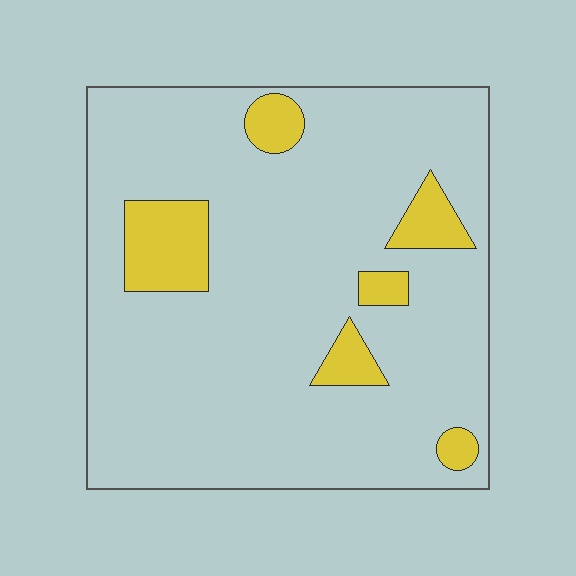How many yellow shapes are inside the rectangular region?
6.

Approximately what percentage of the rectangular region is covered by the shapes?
Approximately 15%.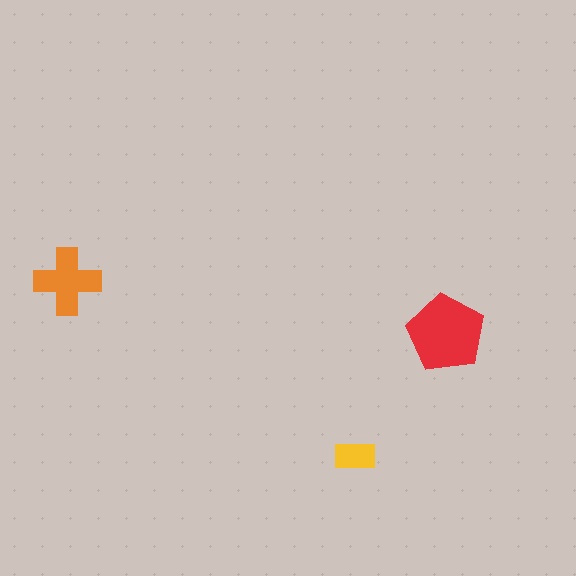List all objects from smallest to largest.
The yellow rectangle, the orange cross, the red pentagon.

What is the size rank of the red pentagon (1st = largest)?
1st.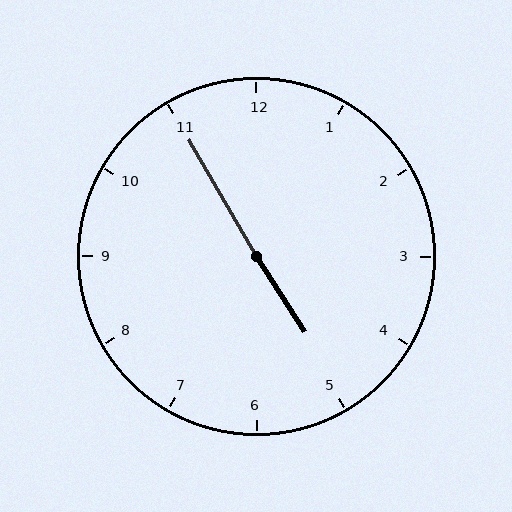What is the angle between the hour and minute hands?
Approximately 178 degrees.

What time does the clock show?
4:55.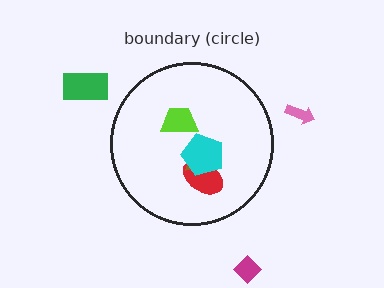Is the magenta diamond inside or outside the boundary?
Outside.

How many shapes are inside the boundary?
4 inside, 3 outside.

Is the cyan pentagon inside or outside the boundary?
Inside.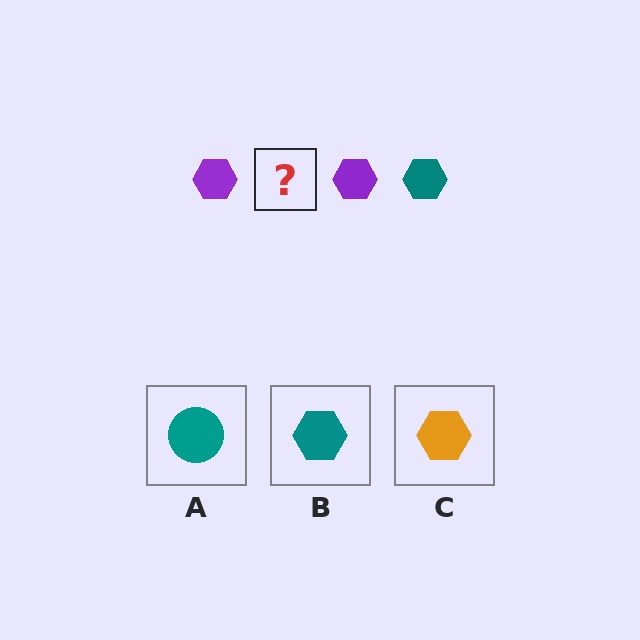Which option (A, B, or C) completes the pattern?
B.